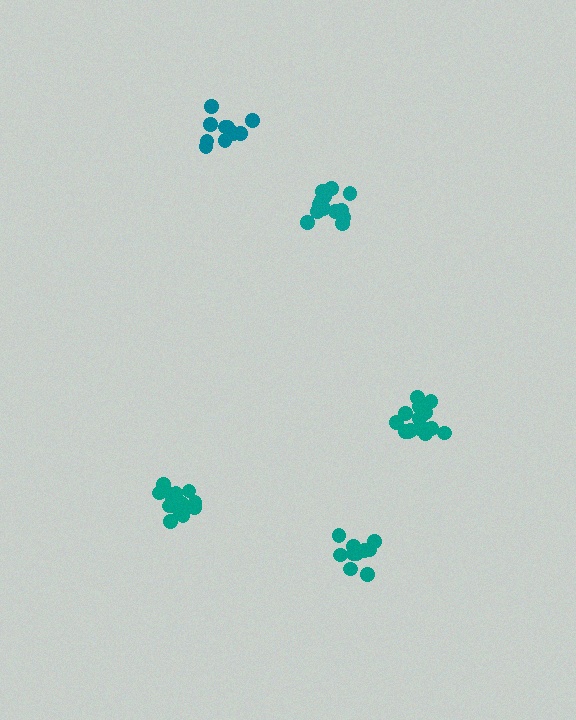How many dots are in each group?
Group 1: 16 dots, Group 2: 10 dots, Group 3: 14 dots, Group 4: 10 dots, Group 5: 15 dots (65 total).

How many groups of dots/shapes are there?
There are 5 groups.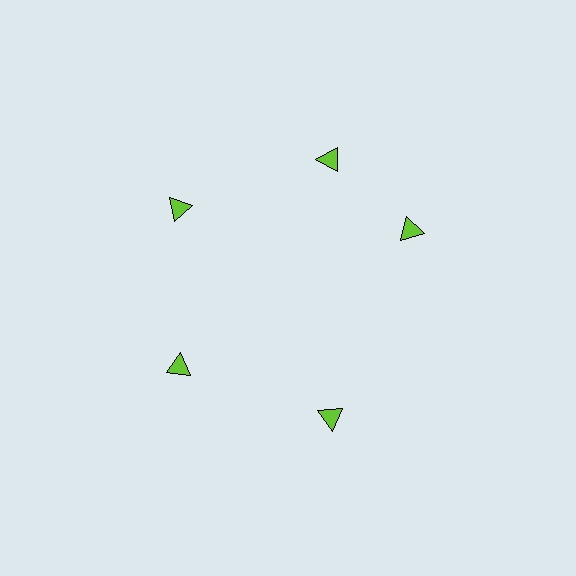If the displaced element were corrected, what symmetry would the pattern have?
It would have 5-fold rotational symmetry — the pattern would map onto itself every 72 degrees.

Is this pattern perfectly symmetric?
No. The 5 lime triangles are arranged in a ring, but one element near the 3 o'clock position is rotated out of alignment along the ring, breaking the 5-fold rotational symmetry.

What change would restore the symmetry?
The symmetry would be restored by rotating it back into even spacing with its neighbors so that all 5 triangles sit at equal angles and equal distance from the center.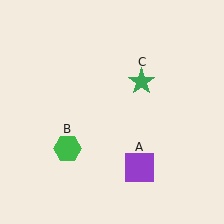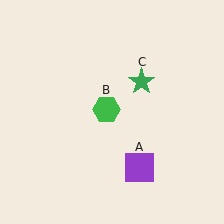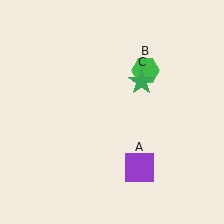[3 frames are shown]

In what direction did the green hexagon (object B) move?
The green hexagon (object B) moved up and to the right.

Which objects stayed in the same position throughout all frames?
Purple square (object A) and green star (object C) remained stationary.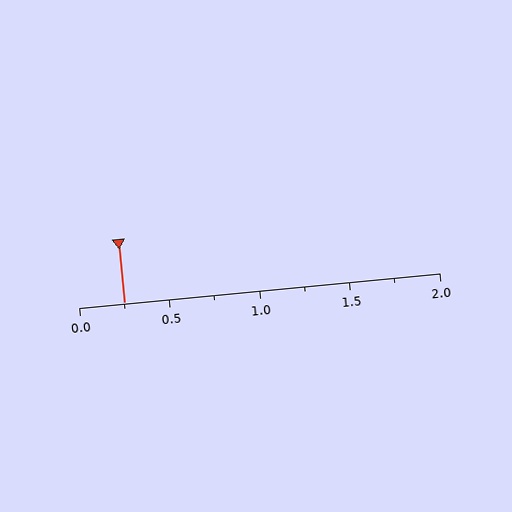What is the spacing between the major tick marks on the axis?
The major ticks are spaced 0.5 apart.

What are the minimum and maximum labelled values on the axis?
The axis runs from 0.0 to 2.0.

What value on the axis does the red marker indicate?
The marker indicates approximately 0.25.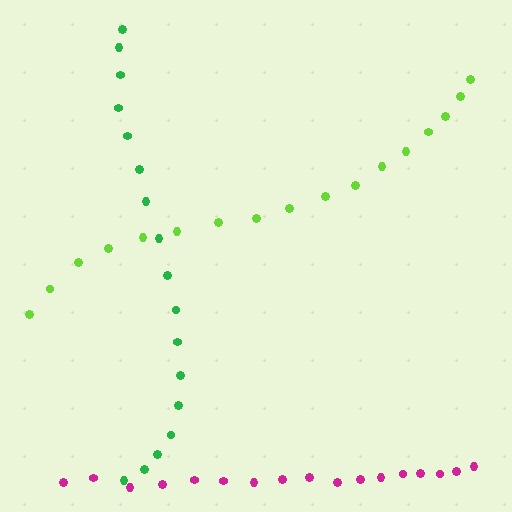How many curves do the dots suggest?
There are 3 distinct paths.